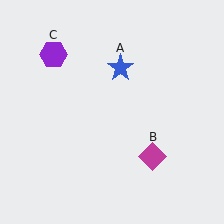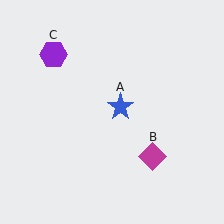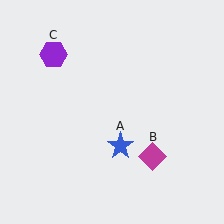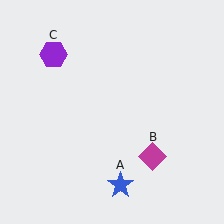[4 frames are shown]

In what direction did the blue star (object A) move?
The blue star (object A) moved down.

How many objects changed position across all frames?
1 object changed position: blue star (object A).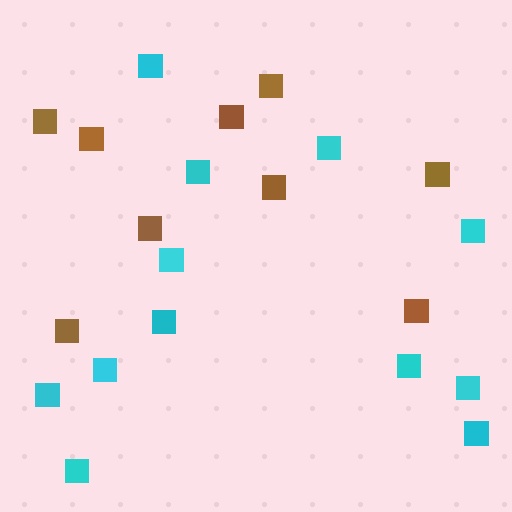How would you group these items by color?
There are 2 groups: one group of cyan squares (12) and one group of brown squares (9).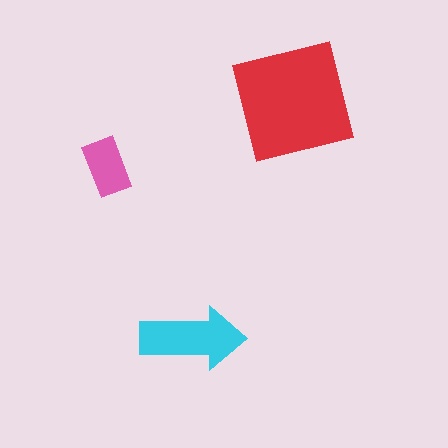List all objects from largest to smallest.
The red square, the cyan arrow, the pink rectangle.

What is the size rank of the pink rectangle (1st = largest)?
3rd.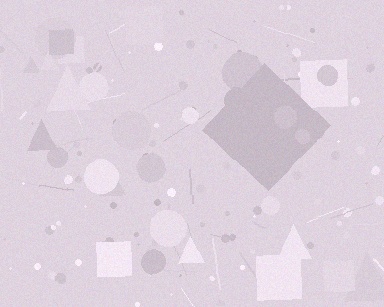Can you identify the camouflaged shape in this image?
The camouflaged shape is a diamond.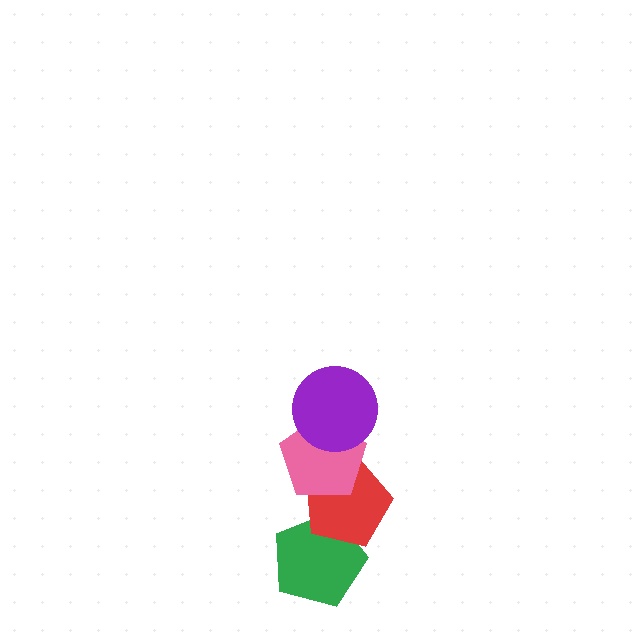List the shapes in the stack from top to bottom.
From top to bottom: the purple circle, the pink pentagon, the red pentagon, the green pentagon.